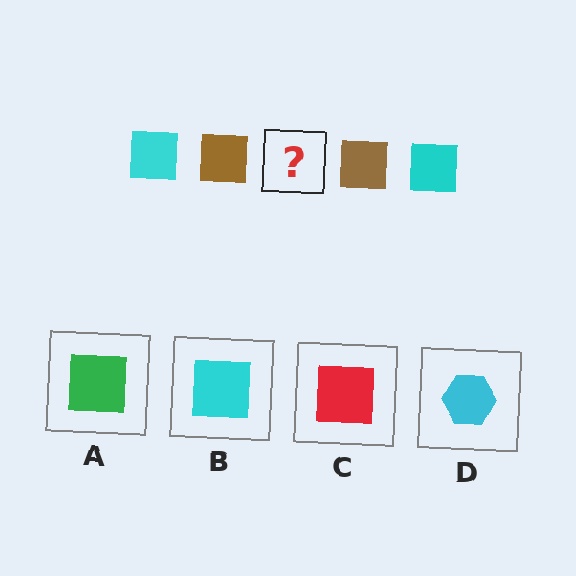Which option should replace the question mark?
Option B.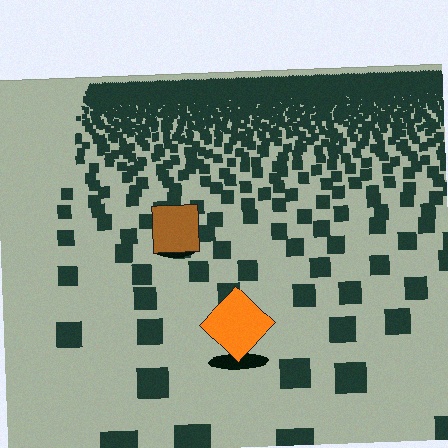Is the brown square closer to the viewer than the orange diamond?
No. The orange diamond is closer — you can tell from the texture gradient: the ground texture is coarser near it.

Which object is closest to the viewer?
The orange diamond is closest. The texture marks near it are larger and more spread out.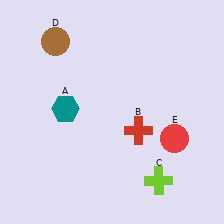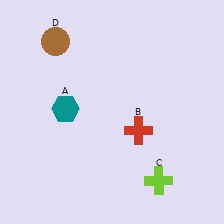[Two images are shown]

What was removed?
The red circle (E) was removed in Image 2.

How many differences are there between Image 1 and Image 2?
There is 1 difference between the two images.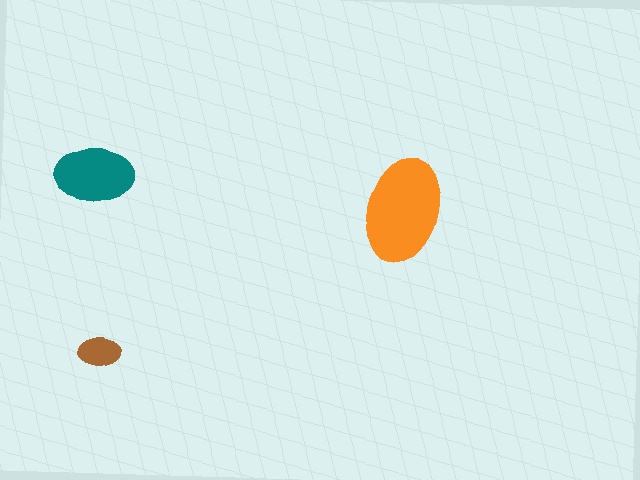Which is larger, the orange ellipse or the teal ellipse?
The orange one.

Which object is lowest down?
The brown ellipse is bottommost.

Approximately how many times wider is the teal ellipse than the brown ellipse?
About 2 times wider.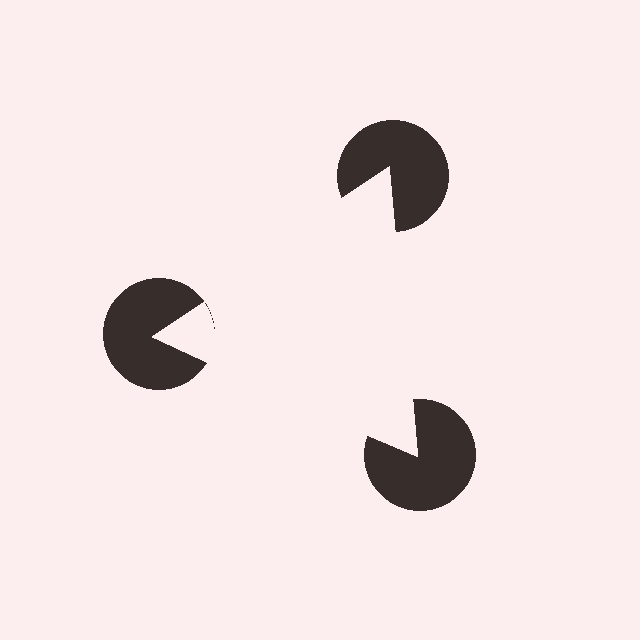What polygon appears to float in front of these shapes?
An illusory triangle — its edges are inferred from the aligned wedge cuts in the pac-man discs, not physically drawn.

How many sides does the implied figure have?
3 sides.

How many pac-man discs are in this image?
There are 3 — one at each vertex of the illusory triangle.